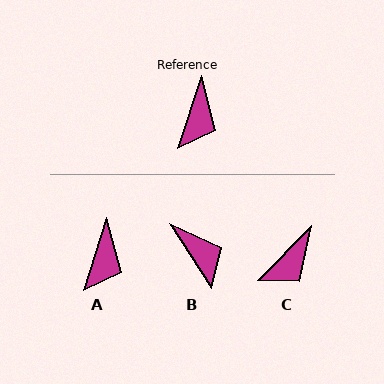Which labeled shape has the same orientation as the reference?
A.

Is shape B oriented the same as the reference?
No, it is off by about 51 degrees.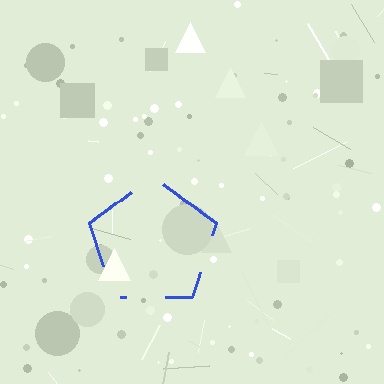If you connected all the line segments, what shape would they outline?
They would outline a pentagon.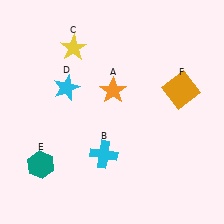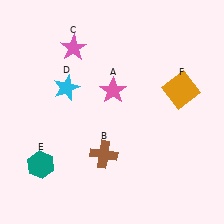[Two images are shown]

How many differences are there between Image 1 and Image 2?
There are 3 differences between the two images.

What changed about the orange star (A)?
In Image 1, A is orange. In Image 2, it changed to pink.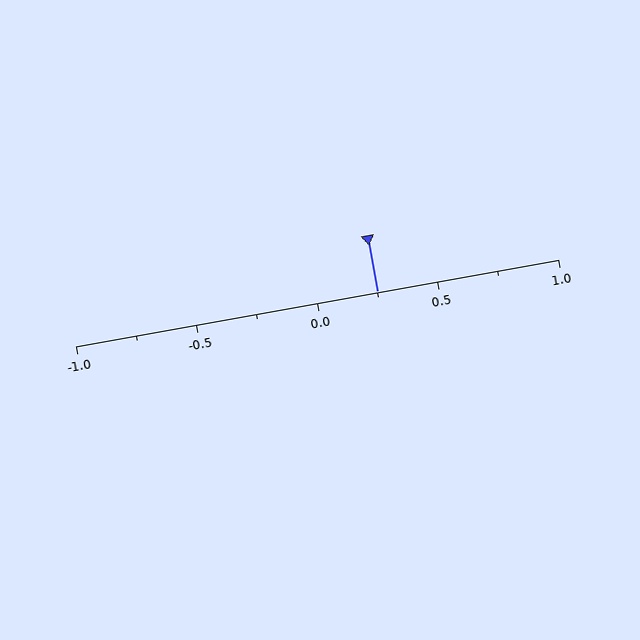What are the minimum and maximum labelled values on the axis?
The axis runs from -1.0 to 1.0.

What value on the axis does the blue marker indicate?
The marker indicates approximately 0.25.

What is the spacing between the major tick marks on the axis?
The major ticks are spaced 0.5 apart.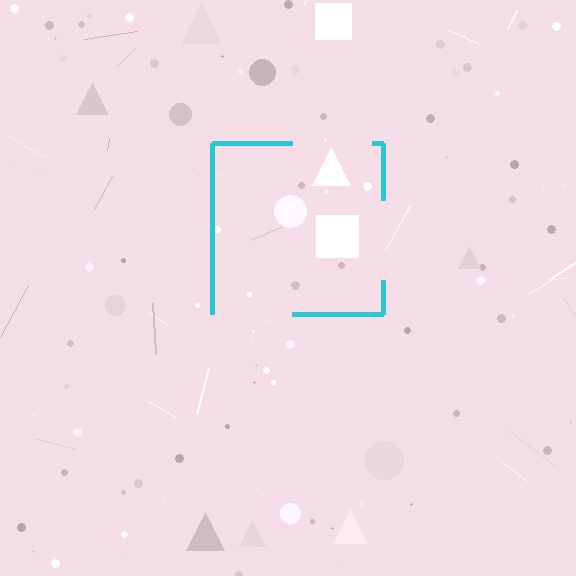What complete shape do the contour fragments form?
The contour fragments form a square.